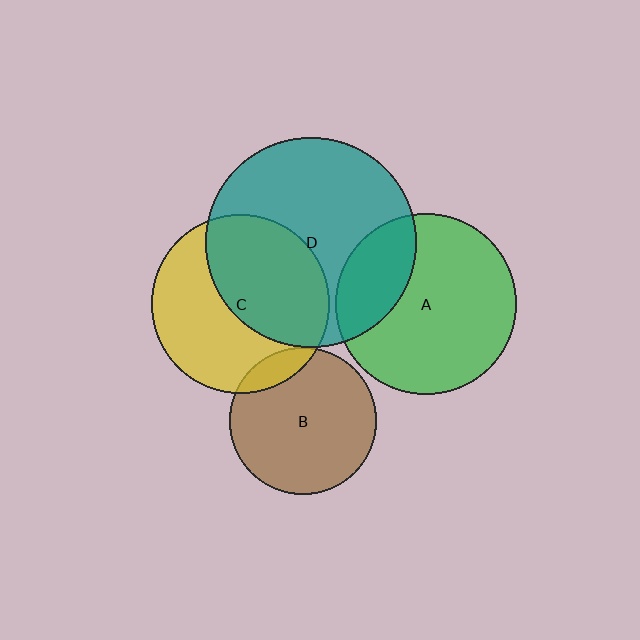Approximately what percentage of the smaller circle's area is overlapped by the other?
Approximately 50%.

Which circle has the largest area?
Circle D (teal).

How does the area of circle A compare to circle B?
Approximately 1.5 times.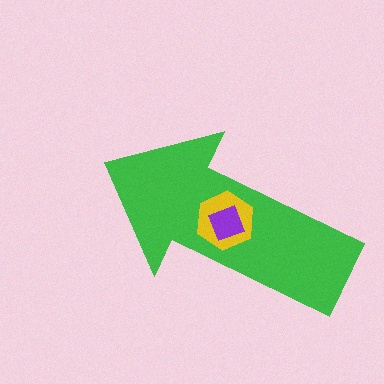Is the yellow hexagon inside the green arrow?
Yes.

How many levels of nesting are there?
3.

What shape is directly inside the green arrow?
The yellow hexagon.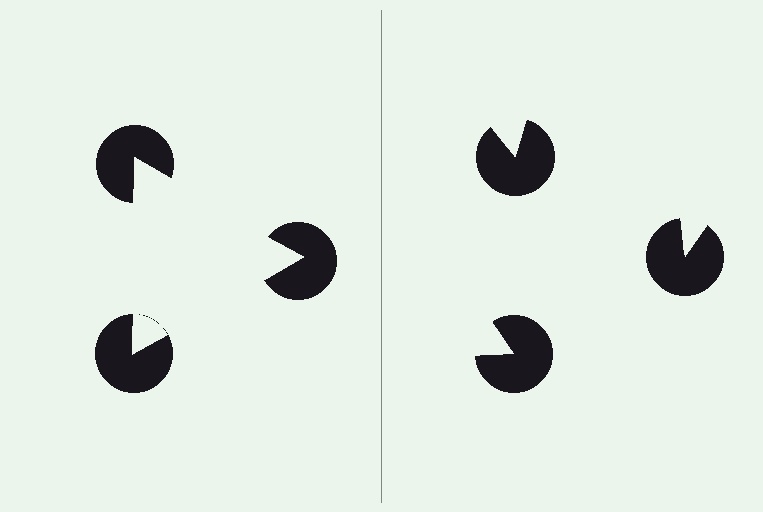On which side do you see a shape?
An illusory triangle appears on the left side. On the right side the wedge cuts are rotated, so no coherent shape forms.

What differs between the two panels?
The pac-man discs are positioned identically on both sides; only the wedge orientations differ. On the left they align to a triangle; on the right they are misaligned.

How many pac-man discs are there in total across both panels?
6 — 3 on each side.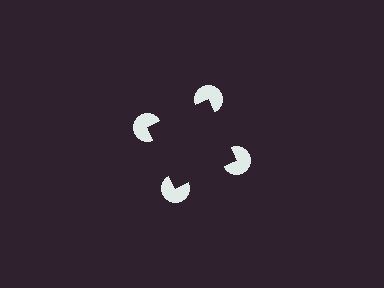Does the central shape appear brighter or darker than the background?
It typically appears slightly darker than the background, even though no actual brightness change is drawn.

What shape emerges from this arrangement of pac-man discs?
An illusory square — its edges are inferred from the aligned wedge cuts in the pac-man discs, not physically drawn.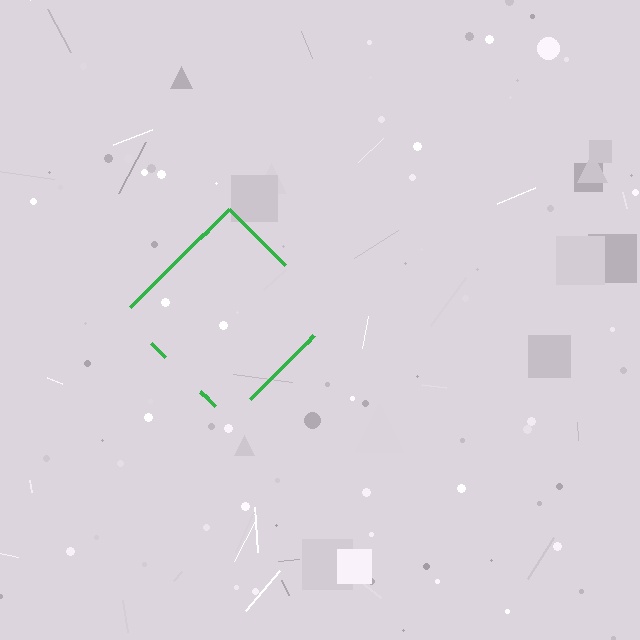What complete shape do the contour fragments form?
The contour fragments form a diamond.